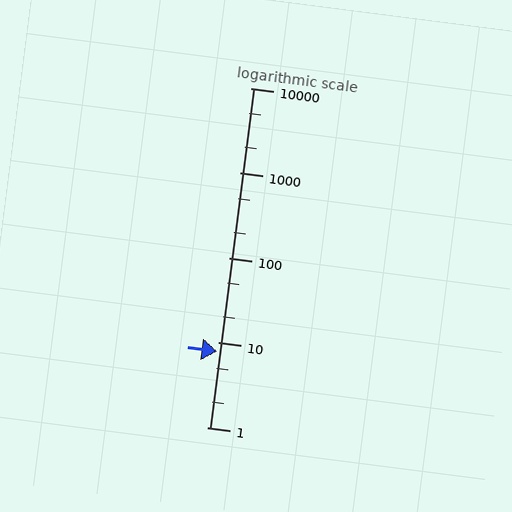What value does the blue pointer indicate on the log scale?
The pointer indicates approximately 7.9.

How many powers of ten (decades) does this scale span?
The scale spans 4 decades, from 1 to 10000.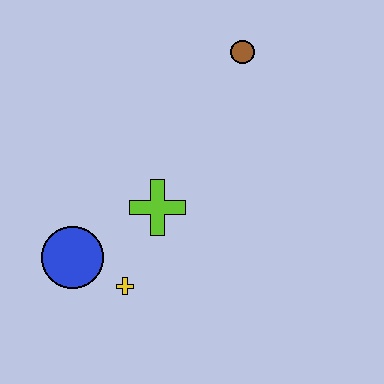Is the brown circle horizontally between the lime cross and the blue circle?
No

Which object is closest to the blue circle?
The yellow cross is closest to the blue circle.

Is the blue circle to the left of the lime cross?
Yes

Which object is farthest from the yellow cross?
The brown circle is farthest from the yellow cross.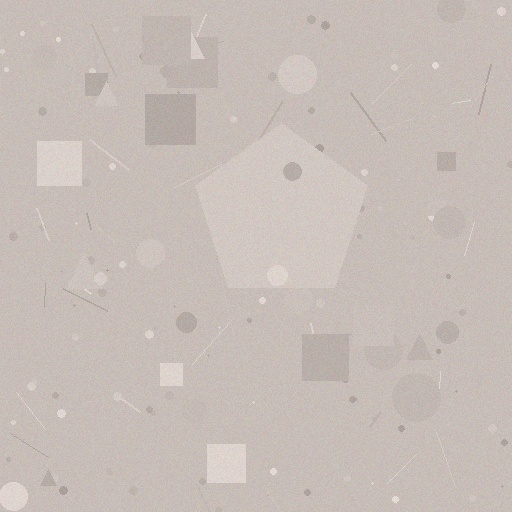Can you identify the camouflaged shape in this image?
The camouflaged shape is a pentagon.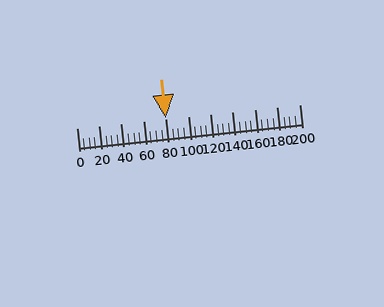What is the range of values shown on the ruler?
The ruler shows values from 0 to 200.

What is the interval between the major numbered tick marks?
The major tick marks are spaced 20 units apart.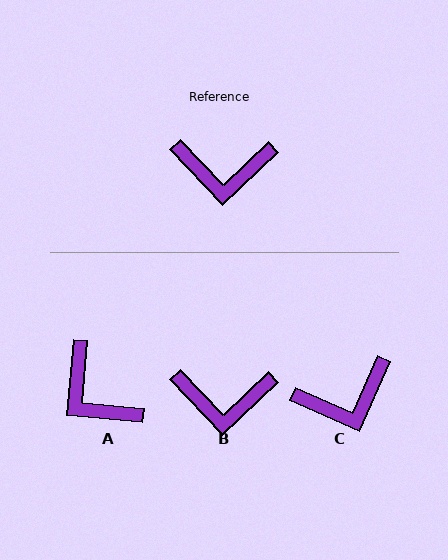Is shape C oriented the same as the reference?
No, it is off by about 23 degrees.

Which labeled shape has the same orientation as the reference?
B.